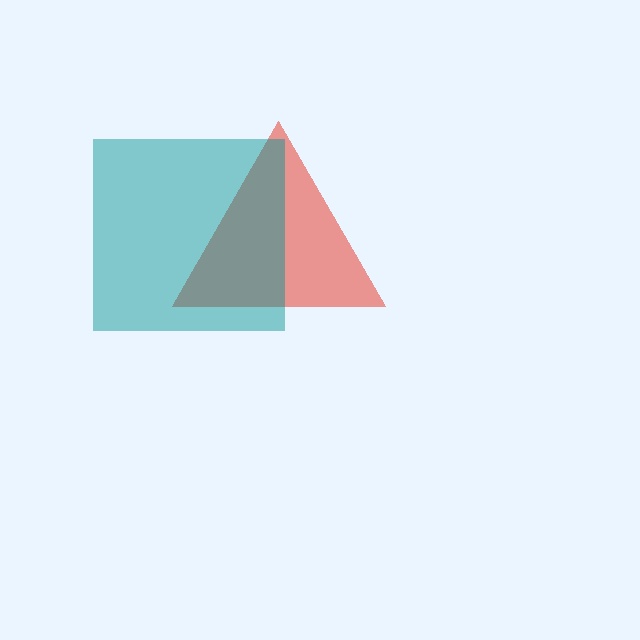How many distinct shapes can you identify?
There are 2 distinct shapes: a red triangle, a teal square.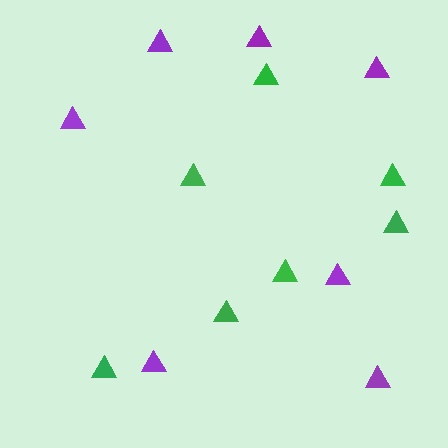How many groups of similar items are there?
There are 2 groups: one group of purple triangles (7) and one group of green triangles (7).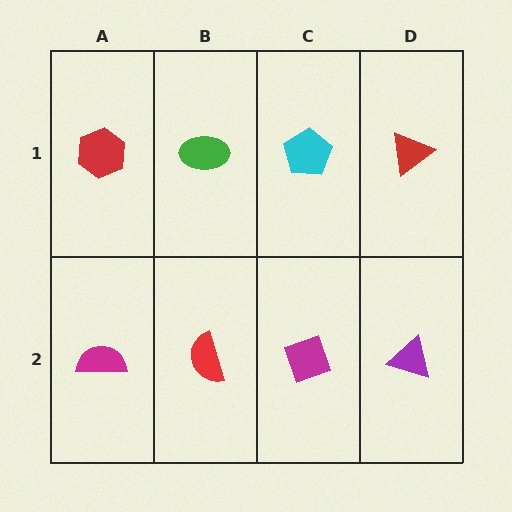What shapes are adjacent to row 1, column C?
A magenta diamond (row 2, column C), a green ellipse (row 1, column B), a red triangle (row 1, column D).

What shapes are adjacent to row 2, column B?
A green ellipse (row 1, column B), a magenta semicircle (row 2, column A), a magenta diamond (row 2, column C).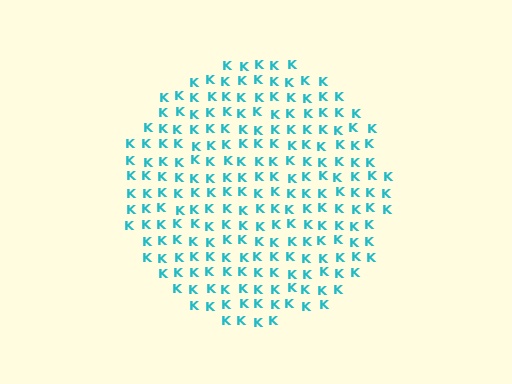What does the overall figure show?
The overall figure shows a circle.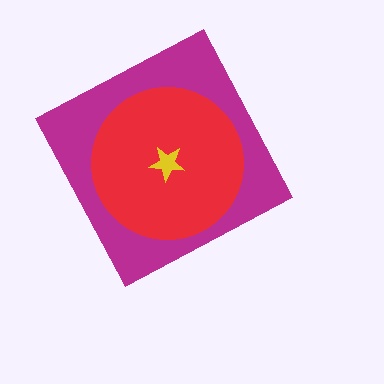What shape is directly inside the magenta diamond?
The red circle.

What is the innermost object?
The yellow star.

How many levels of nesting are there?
3.